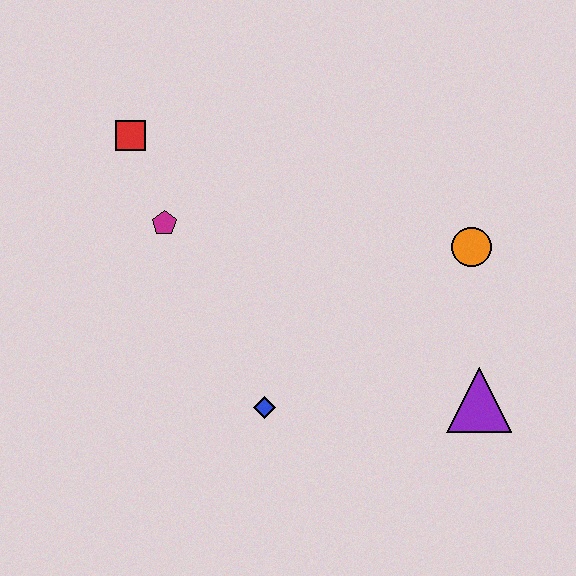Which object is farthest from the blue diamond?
The red square is farthest from the blue diamond.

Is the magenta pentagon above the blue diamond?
Yes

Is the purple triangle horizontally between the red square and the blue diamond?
No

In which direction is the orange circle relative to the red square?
The orange circle is to the right of the red square.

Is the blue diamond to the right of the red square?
Yes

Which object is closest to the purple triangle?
The orange circle is closest to the purple triangle.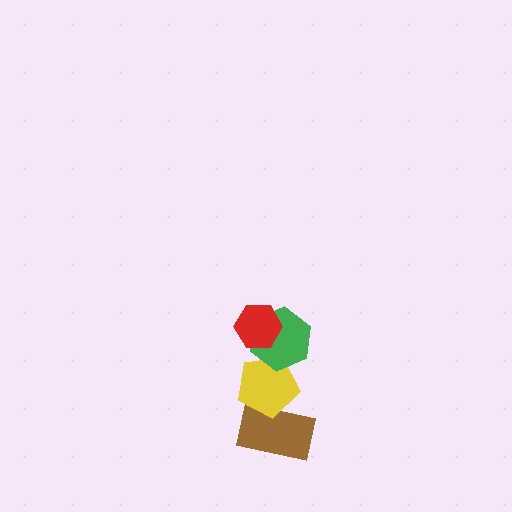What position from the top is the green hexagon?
The green hexagon is 2nd from the top.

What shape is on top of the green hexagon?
The red hexagon is on top of the green hexagon.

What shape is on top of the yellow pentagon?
The green hexagon is on top of the yellow pentagon.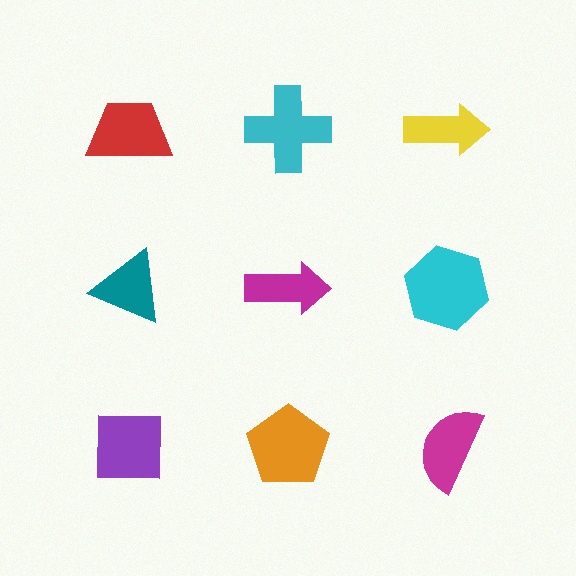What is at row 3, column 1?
A purple square.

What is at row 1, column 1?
A red trapezoid.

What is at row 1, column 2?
A cyan cross.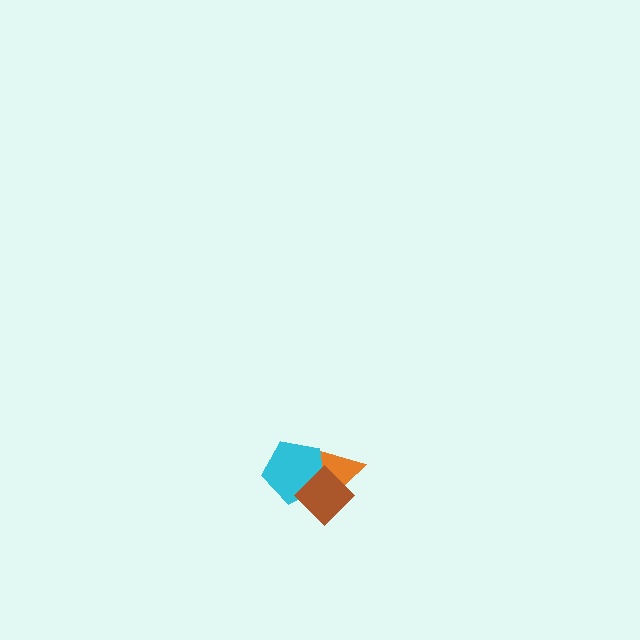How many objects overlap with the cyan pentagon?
2 objects overlap with the cyan pentagon.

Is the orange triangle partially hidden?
Yes, it is partially covered by another shape.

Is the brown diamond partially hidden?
No, no other shape covers it.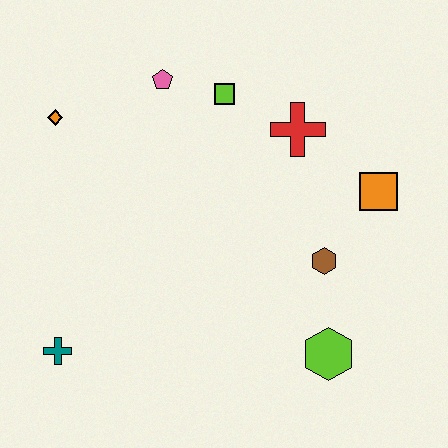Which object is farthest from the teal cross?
The orange square is farthest from the teal cross.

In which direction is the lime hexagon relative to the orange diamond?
The lime hexagon is to the right of the orange diamond.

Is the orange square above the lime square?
No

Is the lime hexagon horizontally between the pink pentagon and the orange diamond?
No